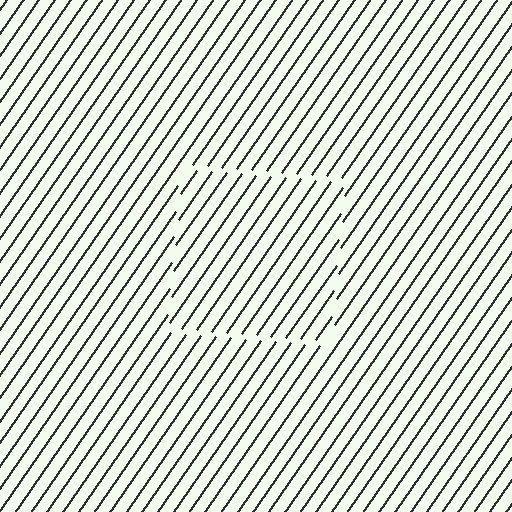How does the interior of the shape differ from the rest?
The interior of the shape contains the same grating, shifted by half a period — the contour is defined by the phase discontinuity where line-ends from the inner and outer gratings abut.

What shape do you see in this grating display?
An illusory square. The interior of the shape contains the same grating, shifted by half a period — the contour is defined by the phase discontinuity where line-ends from the inner and outer gratings abut.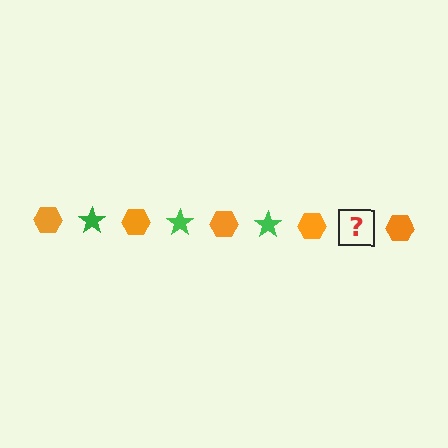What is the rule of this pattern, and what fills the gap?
The rule is that the pattern alternates between orange hexagon and green star. The gap should be filled with a green star.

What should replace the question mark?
The question mark should be replaced with a green star.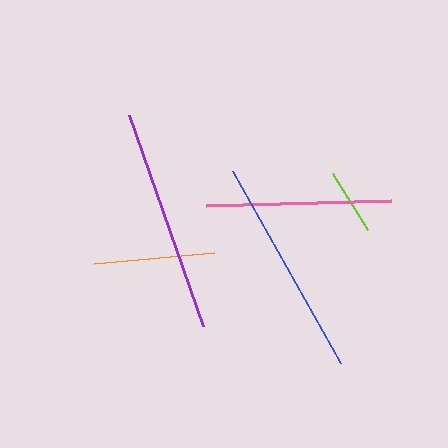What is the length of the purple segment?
The purple segment is approximately 223 pixels long.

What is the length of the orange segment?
The orange segment is approximately 121 pixels long.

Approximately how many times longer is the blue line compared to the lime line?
The blue line is approximately 3.3 times the length of the lime line.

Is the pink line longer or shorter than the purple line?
The purple line is longer than the pink line.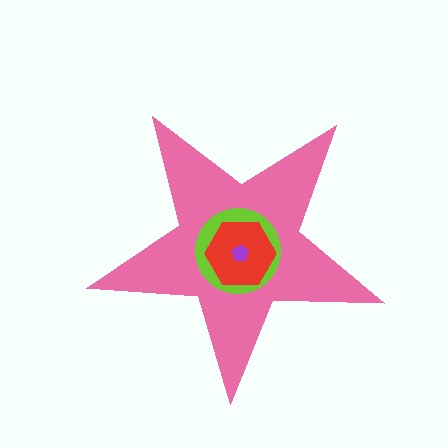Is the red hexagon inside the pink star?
Yes.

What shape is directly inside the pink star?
The lime circle.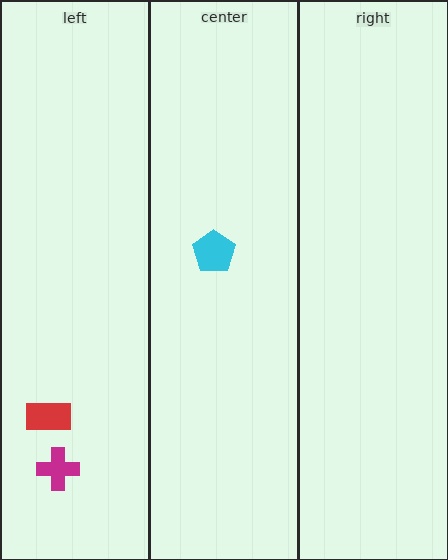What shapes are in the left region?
The red rectangle, the magenta cross.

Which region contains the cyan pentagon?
The center region.